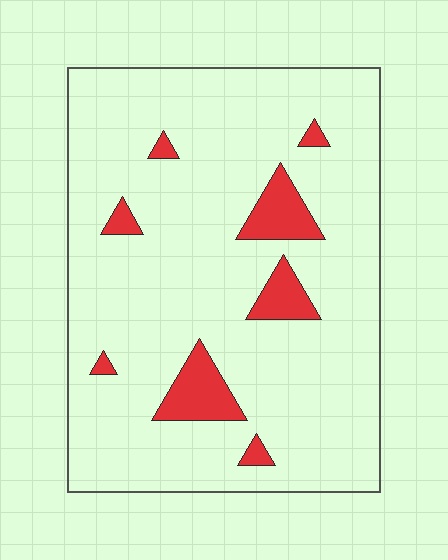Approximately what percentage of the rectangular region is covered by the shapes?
Approximately 10%.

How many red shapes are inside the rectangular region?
8.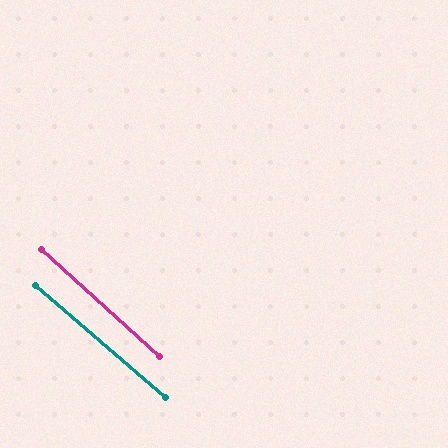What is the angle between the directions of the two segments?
Approximately 2 degrees.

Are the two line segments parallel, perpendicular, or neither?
Parallel — their directions differ by only 1.7°.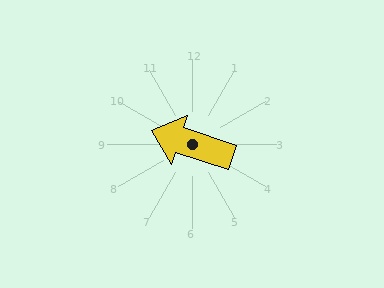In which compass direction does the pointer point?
West.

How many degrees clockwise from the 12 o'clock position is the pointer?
Approximately 288 degrees.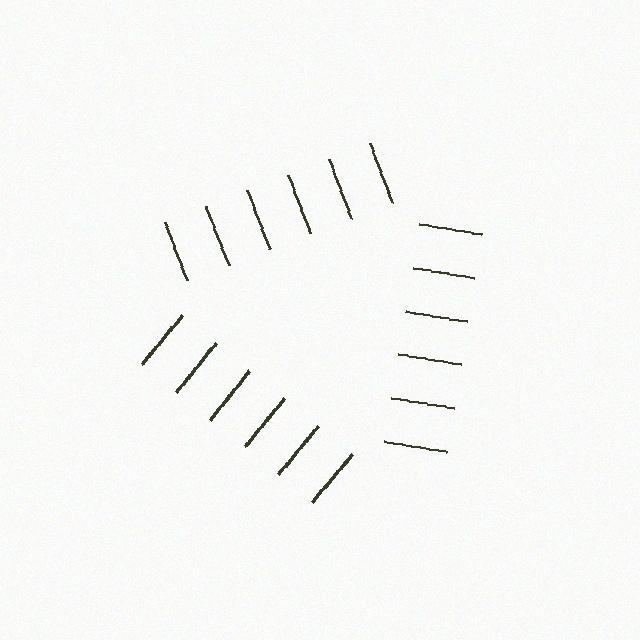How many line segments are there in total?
18 — 6 along each of the 3 edges.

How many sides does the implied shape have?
3 sides — the line-ends trace a triangle.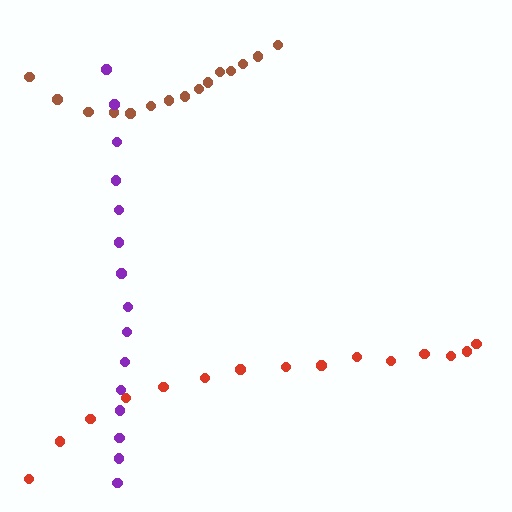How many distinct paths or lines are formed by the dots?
There are 3 distinct paths.